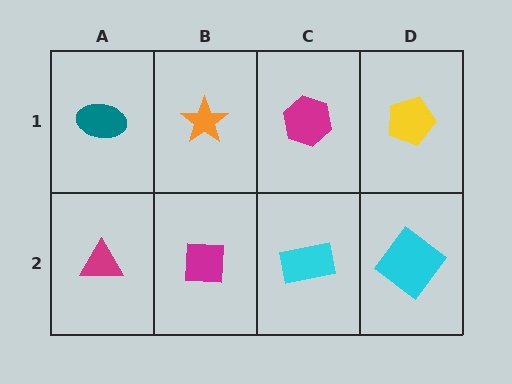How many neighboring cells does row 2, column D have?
2.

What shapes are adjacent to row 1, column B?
A magenta square (row 2, column B), a teal ellipse (row 1, column A), a magenta hexagon (row 1, column C).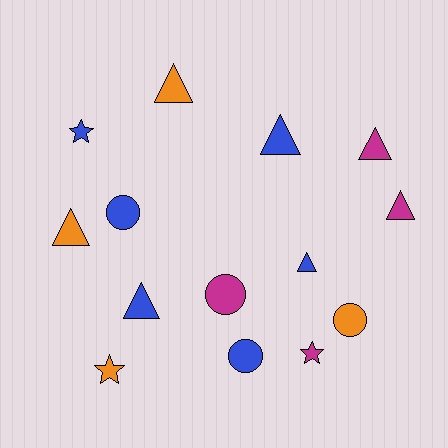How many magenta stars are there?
There is 1 magenta star.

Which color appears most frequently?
Blue, with 6 objects.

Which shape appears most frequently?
Triangle, with 7 objects.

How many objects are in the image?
There are 14 objects.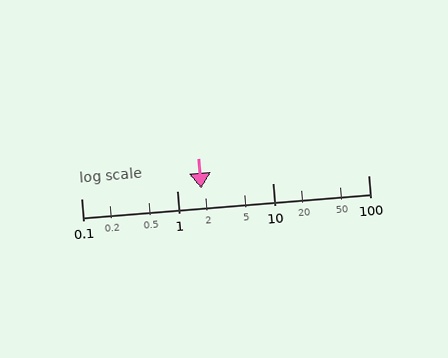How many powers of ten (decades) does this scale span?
The scale spans 3 decades, from 0.1 to 100.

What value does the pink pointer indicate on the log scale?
The pointer indicates approximately 1.8.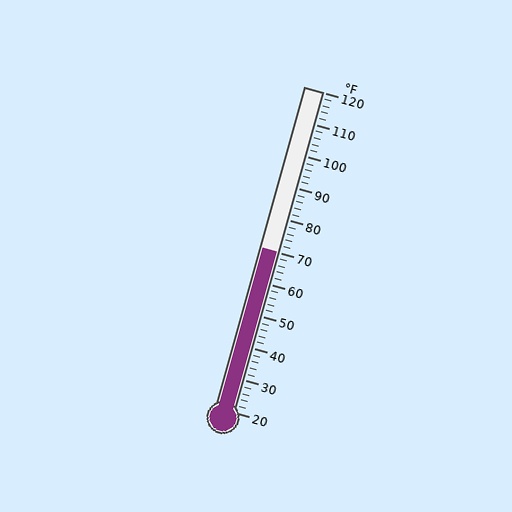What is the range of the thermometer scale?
The thermometer scale ranges from 20°F to 120°F.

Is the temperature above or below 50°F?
The temperature is above 50°F.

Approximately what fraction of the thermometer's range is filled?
The thermometer is filled to approximately 50% of its range.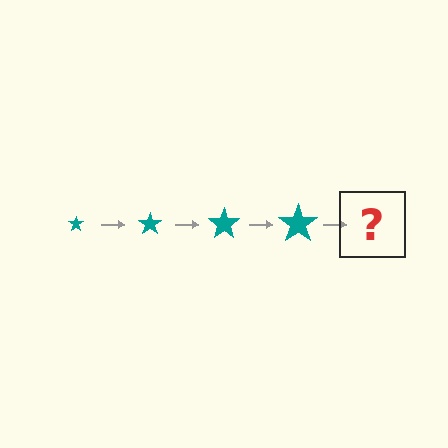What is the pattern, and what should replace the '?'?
The pattern is that the star gets progressively larger each step. The '?' should be a teal star, larger than the previous one.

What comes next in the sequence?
The next element should be a teal star, larger than the previous one.